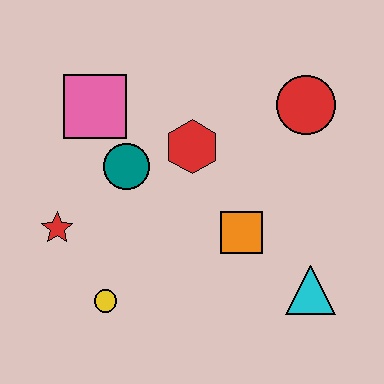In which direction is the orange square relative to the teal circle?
The orange square is to the right of the teal circle.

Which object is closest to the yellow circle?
The red star is closest to the yellow circle.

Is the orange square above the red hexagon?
No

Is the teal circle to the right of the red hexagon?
No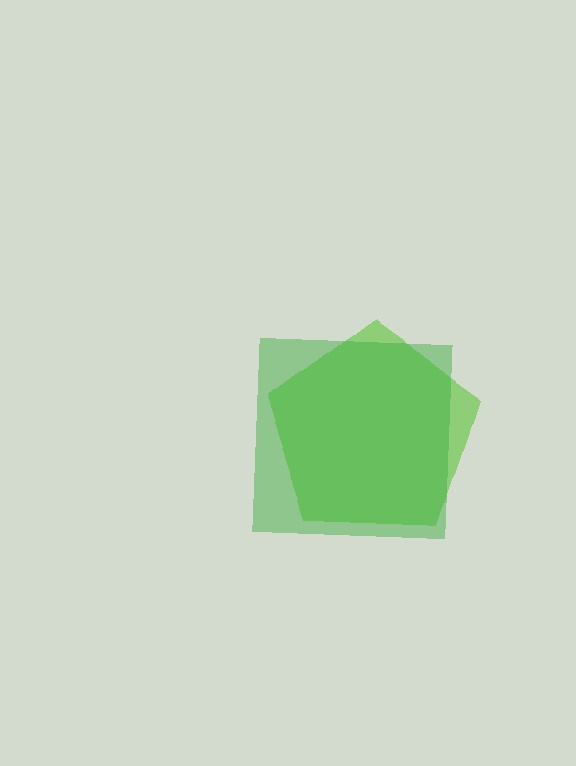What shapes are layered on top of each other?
The layered shapes are: a lime pentagon, a green square.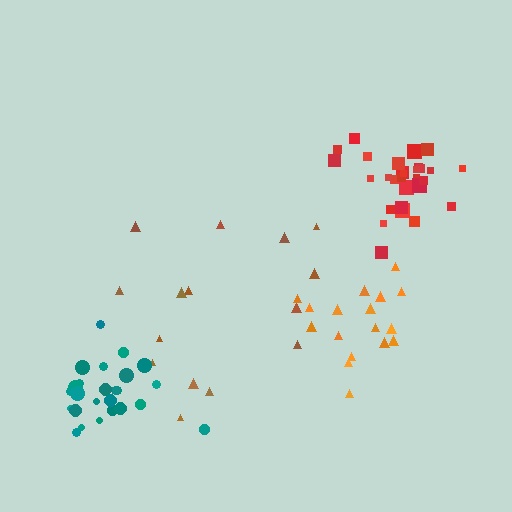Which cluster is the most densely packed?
Teal.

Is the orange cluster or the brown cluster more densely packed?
Orange.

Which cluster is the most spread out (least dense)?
Brown.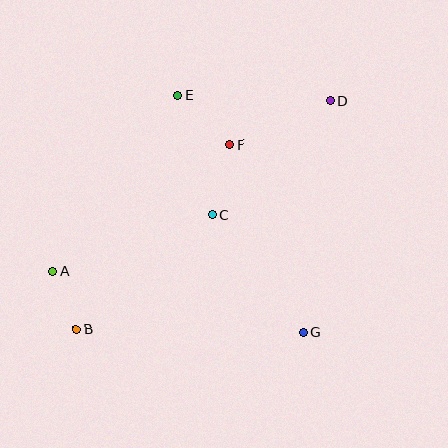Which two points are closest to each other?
Points A and B are closest to each other.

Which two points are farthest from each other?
Points B and D are farthest from each other.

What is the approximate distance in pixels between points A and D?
The distance between A and D is approximately 325 pixels.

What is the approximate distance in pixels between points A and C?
The distance between A and C is approximately 169 pixels.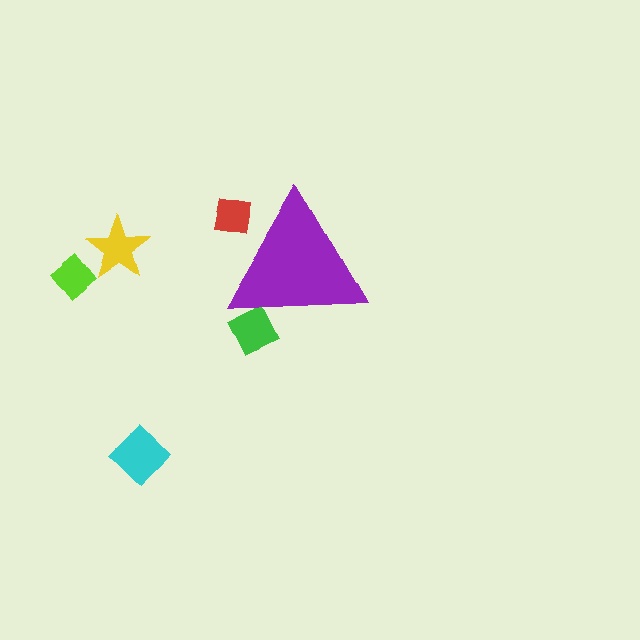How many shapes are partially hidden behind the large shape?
2 shapes are partially hidden.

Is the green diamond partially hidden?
Yes, the green diamond is partially hidden behind the purple triangle.